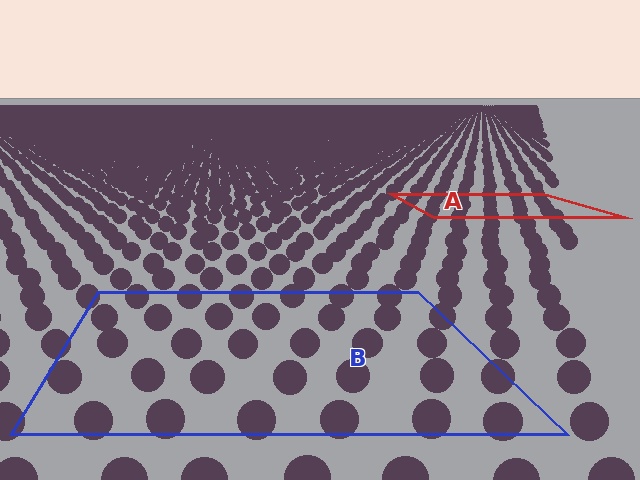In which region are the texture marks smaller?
The texture marks are smaller in region A, because it is farther away.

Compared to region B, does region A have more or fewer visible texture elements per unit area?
Region A has more texture elements per unit area — they are packed more densely because it is farther away.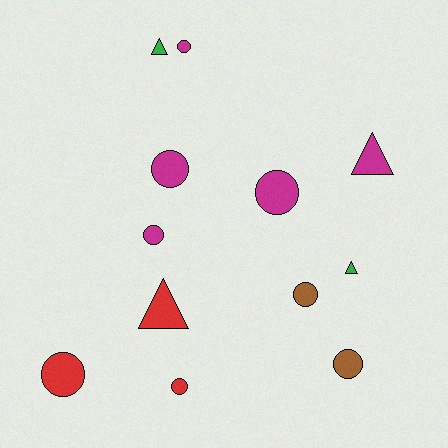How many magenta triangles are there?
There is 1 magenta triangle.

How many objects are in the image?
There are 12 objects.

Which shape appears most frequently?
Circle, with 8 objects.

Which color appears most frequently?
Magenta, with 5 objects.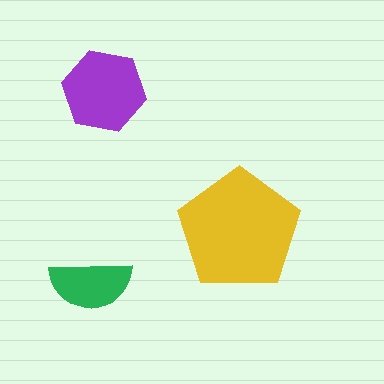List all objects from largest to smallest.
The yellow pentagon, the purple hexagon, the green semicircle.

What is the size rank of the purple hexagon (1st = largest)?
2nd.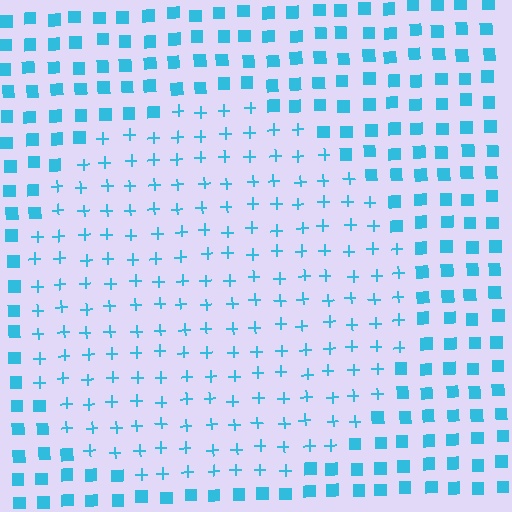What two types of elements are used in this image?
The image uses plus signs inside the circle region and squares outside it.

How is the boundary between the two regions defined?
The boundary is defined by a change in element shape: plus signs inside vs. squares outside. All elements share the same color and spacing.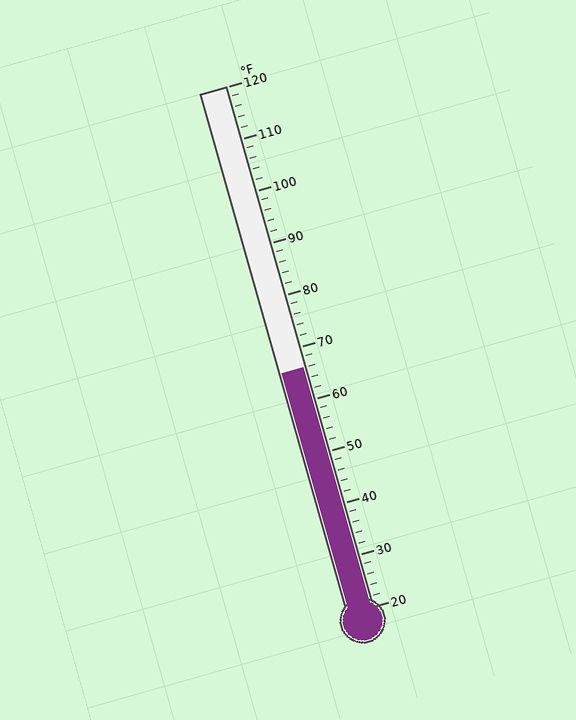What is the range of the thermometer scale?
The thermometer scale ranges from 20°F to 120°F.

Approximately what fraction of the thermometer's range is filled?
The thermometer is filled to approximately 45% of its range.